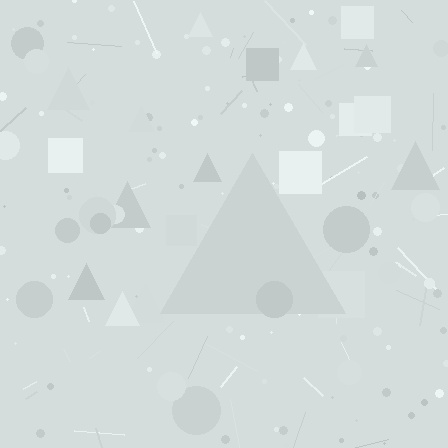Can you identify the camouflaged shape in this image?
The camouflaged shape is a triangle.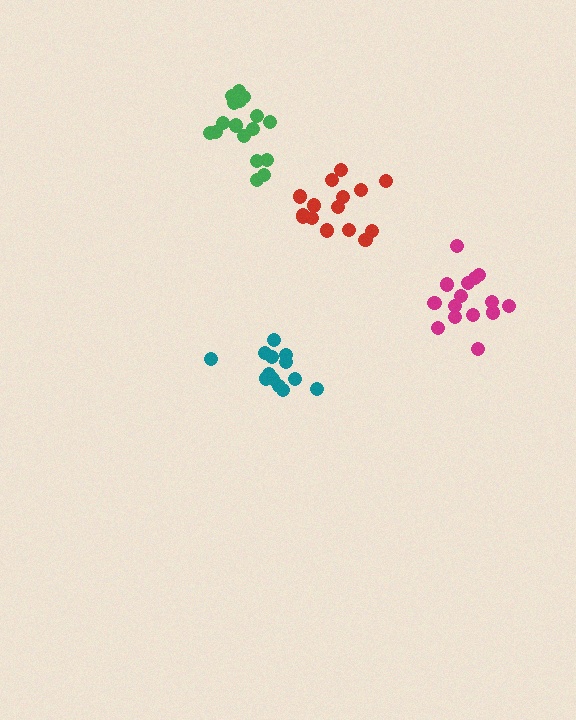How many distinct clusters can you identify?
There are 4 distinct clusters.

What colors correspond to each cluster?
The clusters are colored: magenta, red, green, teal.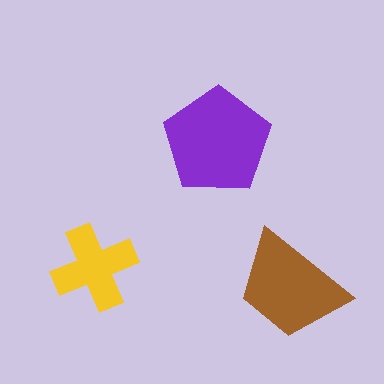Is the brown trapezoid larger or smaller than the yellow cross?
Larger.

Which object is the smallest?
The yellow cross.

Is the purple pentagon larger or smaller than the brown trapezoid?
Larger.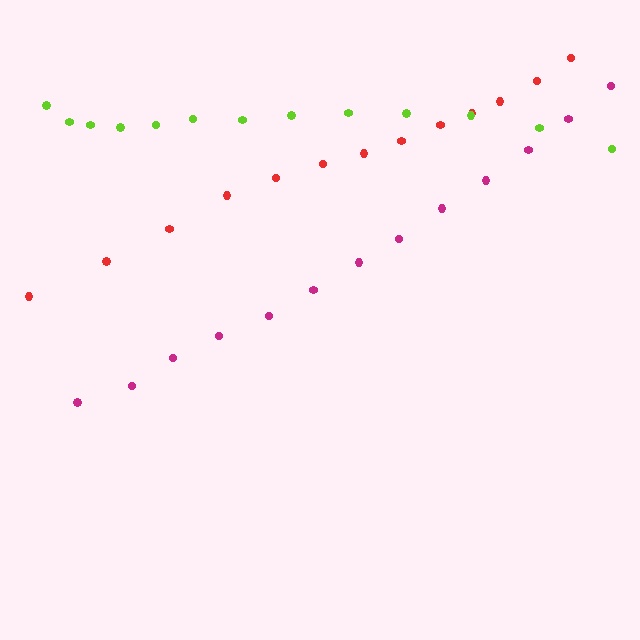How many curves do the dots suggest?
There are 3 distinct paths.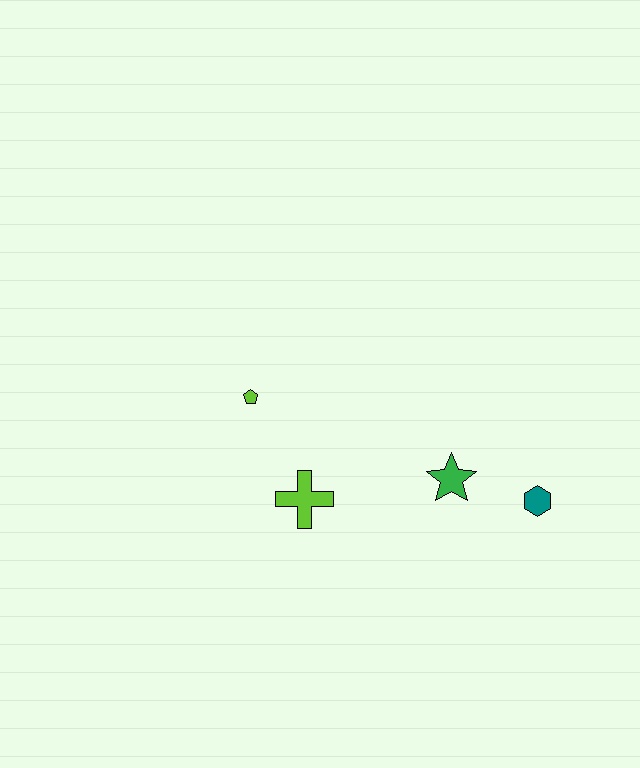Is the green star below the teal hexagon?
No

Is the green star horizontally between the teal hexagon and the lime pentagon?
Yes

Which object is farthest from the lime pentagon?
The teal hexagon is farthest from the lime pentagon.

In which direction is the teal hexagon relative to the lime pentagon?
The teal hexagon is to the right of the lime pentagon.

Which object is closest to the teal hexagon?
The green star is closest to the teal hexagon.